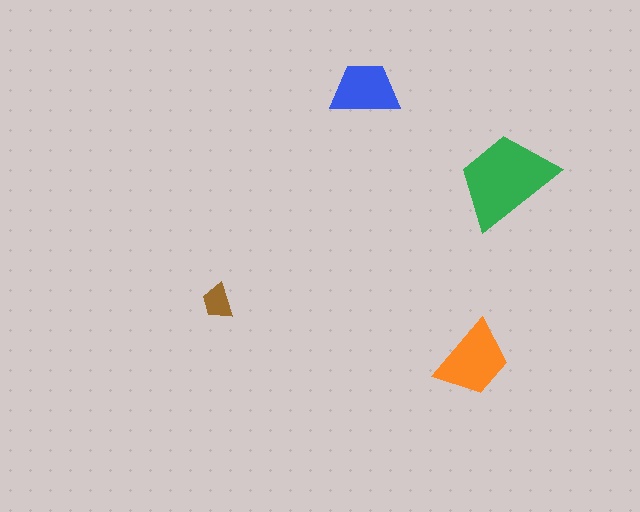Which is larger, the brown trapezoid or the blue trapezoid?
The blue one.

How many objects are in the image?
There are 4 objects in the image.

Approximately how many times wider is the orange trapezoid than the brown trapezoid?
About 2 times wider.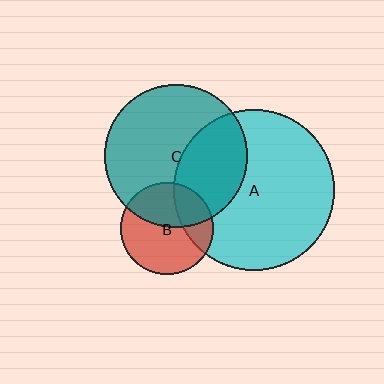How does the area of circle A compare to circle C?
Approximately 1.3 times.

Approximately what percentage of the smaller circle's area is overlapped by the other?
Approximately 35%.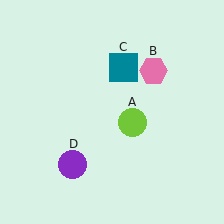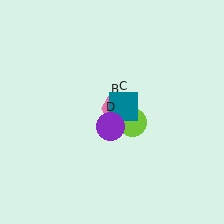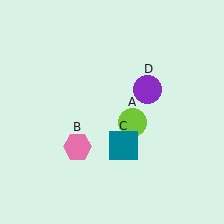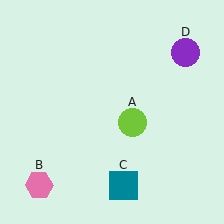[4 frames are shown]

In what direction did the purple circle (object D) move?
The purple circle (object D) moved up and to the right.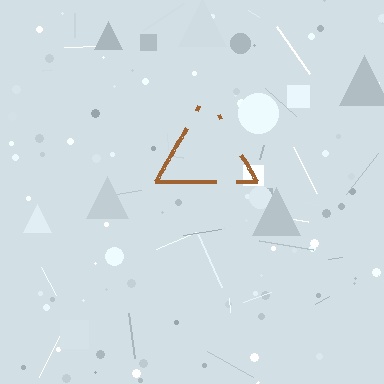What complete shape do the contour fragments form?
The contour fragments form a triangle.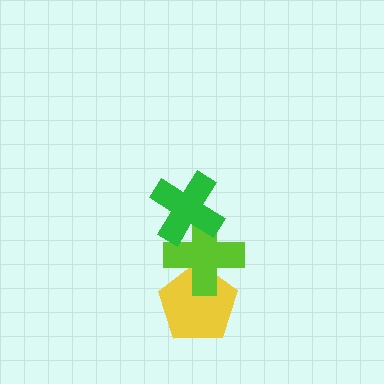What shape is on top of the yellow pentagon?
The lime cross is on top of the yellow pentagon.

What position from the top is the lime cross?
The lime cross is 2nd from the top.